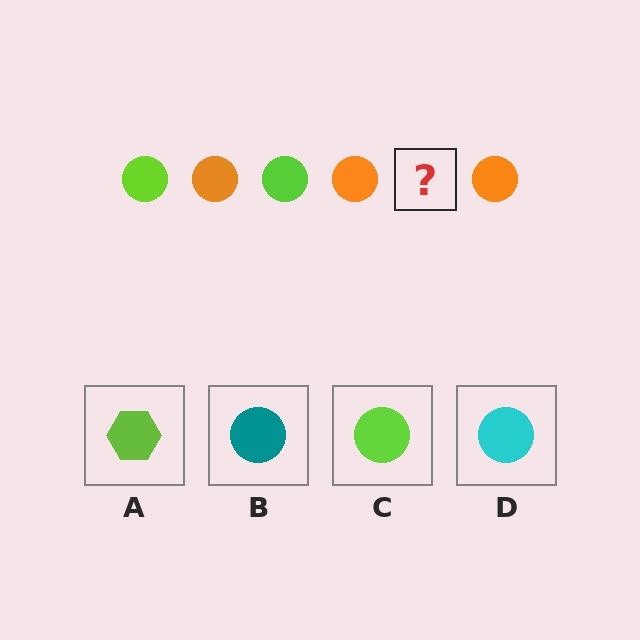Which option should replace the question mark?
Option C.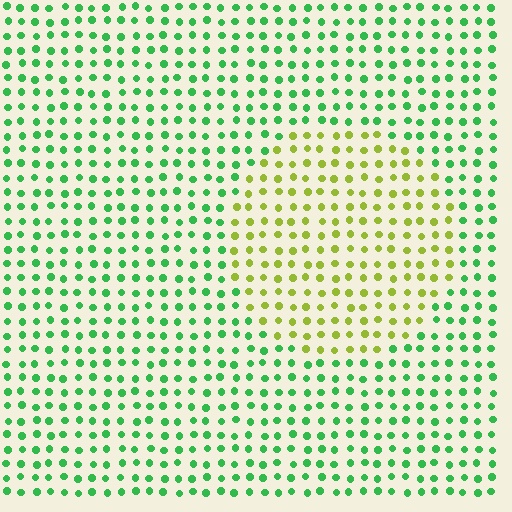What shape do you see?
I see a circle.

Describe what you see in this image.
The image is filled with small green elements in a uniform arrangement. A circle-shaped region is visible where the elements are tinted to a slightly different hue, forming a subtle color boundary.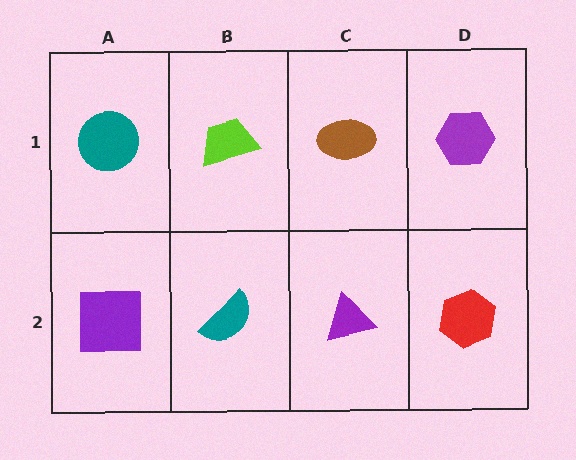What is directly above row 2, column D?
A purple hexagon.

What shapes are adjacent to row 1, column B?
A teal semicircle (row 2, column B), a teal circle (row 1, column A), a brown ellipse (row 1, column C).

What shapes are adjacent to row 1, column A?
A purple square (row 2, column A), a lime trapezoid (row 1, column B).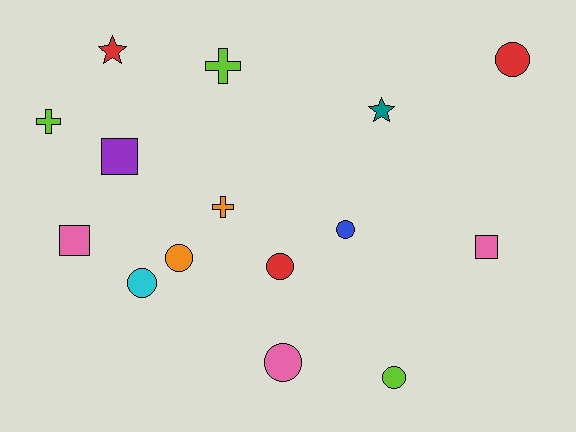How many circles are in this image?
There are 7 circles.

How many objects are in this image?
There are 15 objects.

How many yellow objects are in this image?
There are no yellow objects.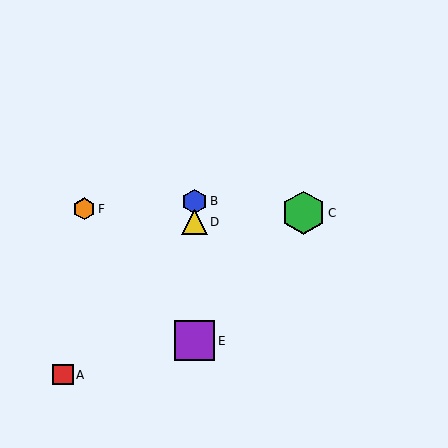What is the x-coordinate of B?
Object B is at x≈195.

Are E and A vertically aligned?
No, E is at x≈195 and A is at x≈63.